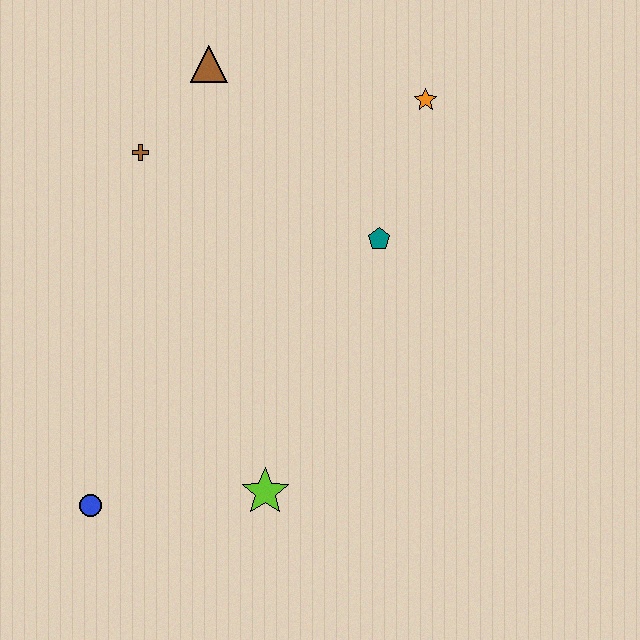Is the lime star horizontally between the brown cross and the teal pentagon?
Yes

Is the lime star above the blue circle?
Yes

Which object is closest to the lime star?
The blue circle is closest to the lime star.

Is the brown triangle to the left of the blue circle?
No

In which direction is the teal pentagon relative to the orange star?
The teal pentagon is below the orange star.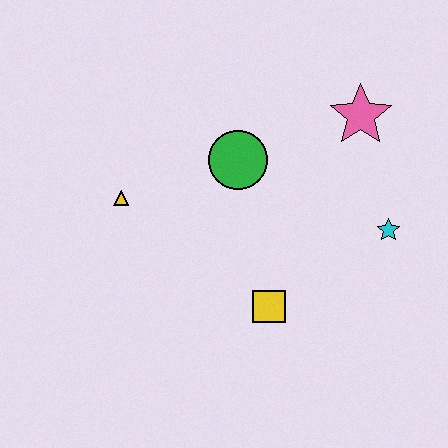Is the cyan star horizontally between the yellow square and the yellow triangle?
No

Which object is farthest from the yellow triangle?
The cyan star is farthest from the yellow triangle.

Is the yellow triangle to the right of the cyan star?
No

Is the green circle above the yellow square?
Yes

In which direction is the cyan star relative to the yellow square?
The cyan star is to the right of the yellow square.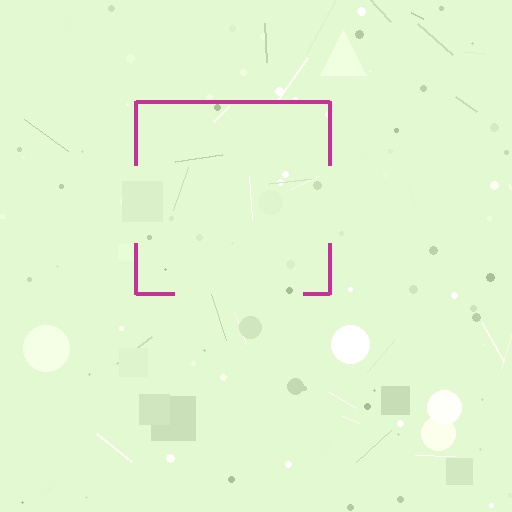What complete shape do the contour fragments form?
The contour fragments form a square.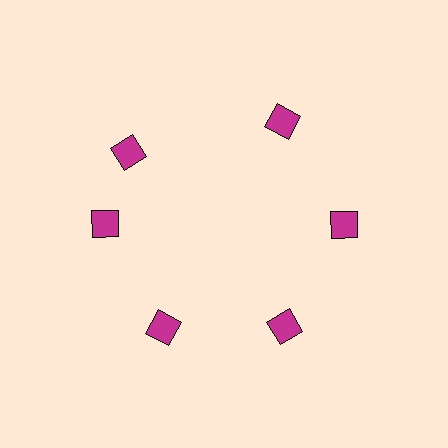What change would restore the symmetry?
The symmetry would be restored by rotating it back into even spacing with its neighbors so that all 6 squares sit at equal angles and equal distance from the center.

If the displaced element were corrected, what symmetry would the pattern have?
It would have 6-fold rotational symmetry — the pattern would map onto itself every 60 degrees.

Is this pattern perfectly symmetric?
No. The 6 magenta squares are arranged in a ring, but one element near the 11 o'clock position is rotated out of alignment along the ring, breaking the 6-fold rotational symmetry.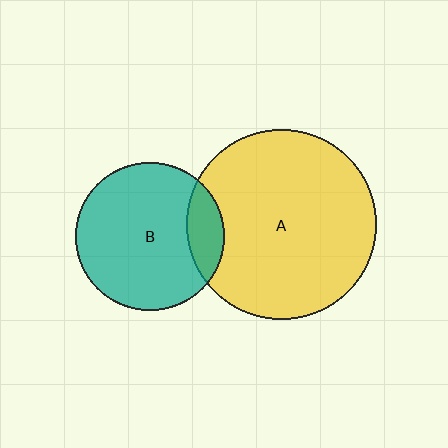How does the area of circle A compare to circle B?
Approximately 1.6 times.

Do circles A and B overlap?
Yes.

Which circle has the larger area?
Circle A (yellow).